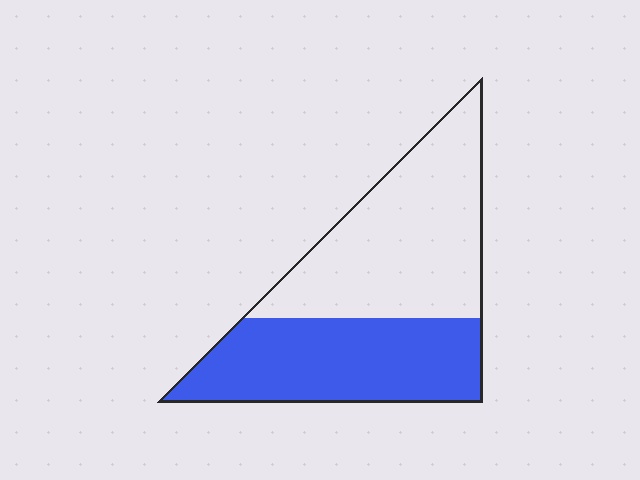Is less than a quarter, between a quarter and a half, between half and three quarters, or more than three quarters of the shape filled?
Between a quarter and a half.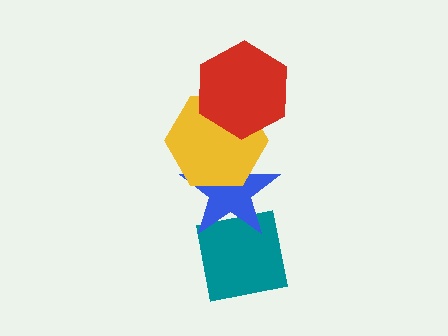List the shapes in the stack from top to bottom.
From top to bottom: the red hexagon, the yellow hexagon, the blue star, the teal square.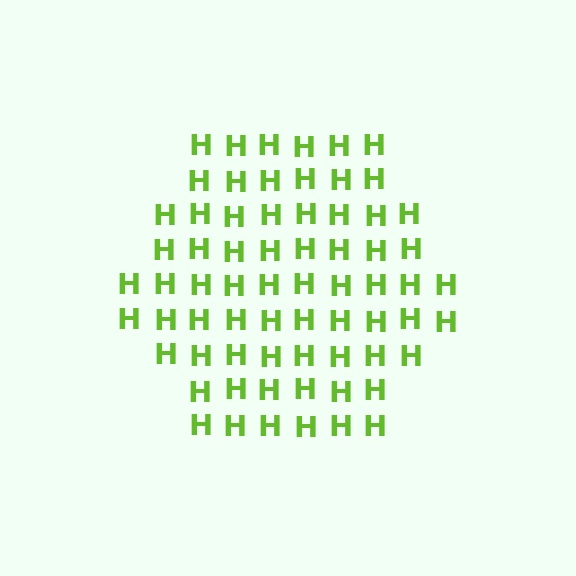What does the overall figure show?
The overall figure shows a hexagon.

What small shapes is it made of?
It is made of small letter H's.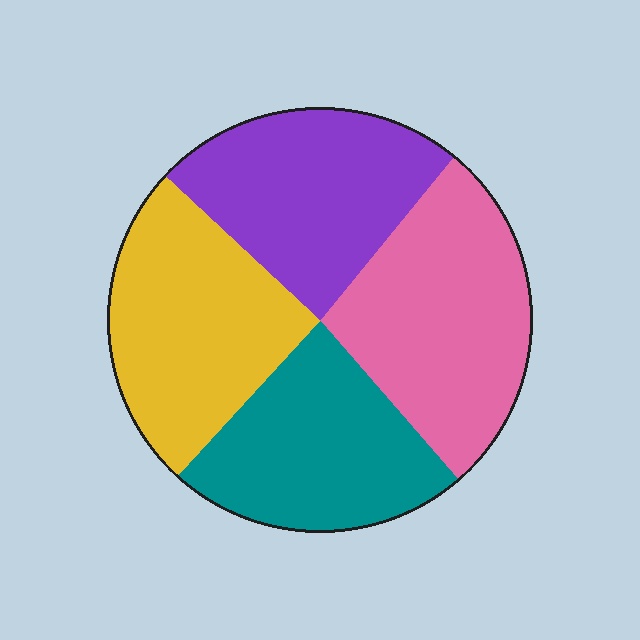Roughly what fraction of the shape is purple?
Purple takes up about one quarter (1/4) of the shape.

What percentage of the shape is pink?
Pink covers 28% of the shape.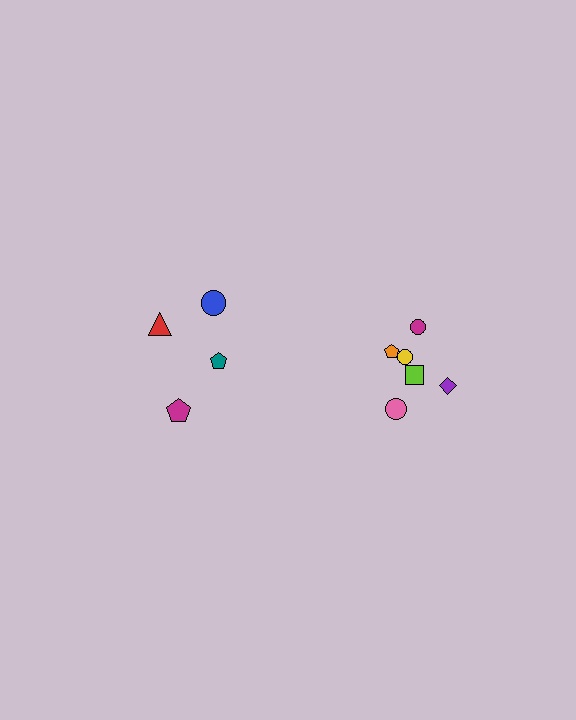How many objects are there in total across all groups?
There are 10 objects.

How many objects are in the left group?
There are 4 objects.